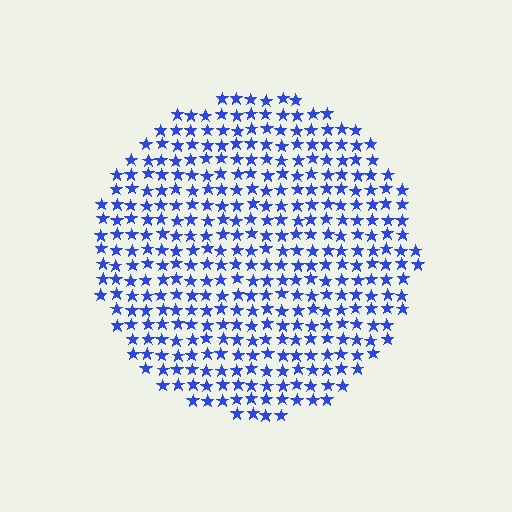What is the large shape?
The large shape is a circle.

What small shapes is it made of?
It is made of small stars.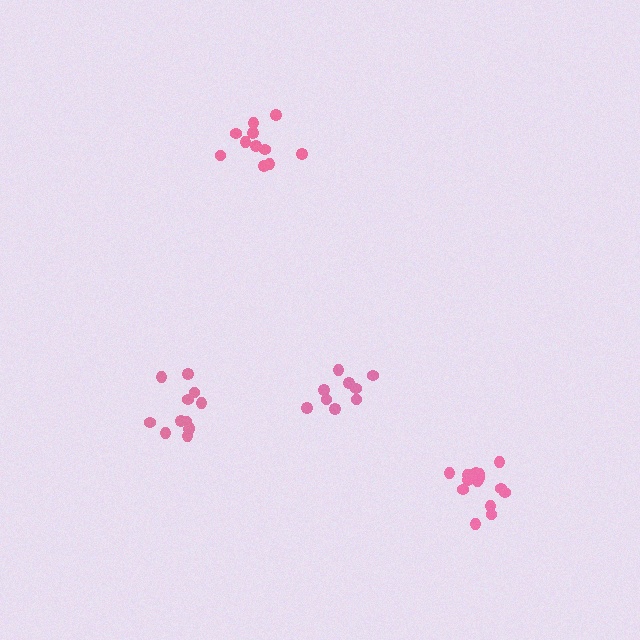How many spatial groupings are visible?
There are 4 spatial groupings.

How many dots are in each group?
Group 1: 15 dots, Group 2: 9 dots, Group 3: 12 dots, Group 4: 11 dots (47 total).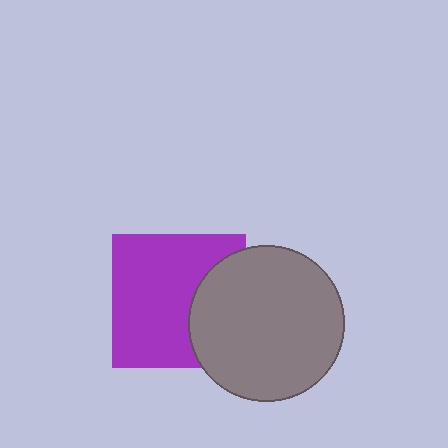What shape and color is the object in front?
The object in front is a gray circle.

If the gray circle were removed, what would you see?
You would see the complete purple square.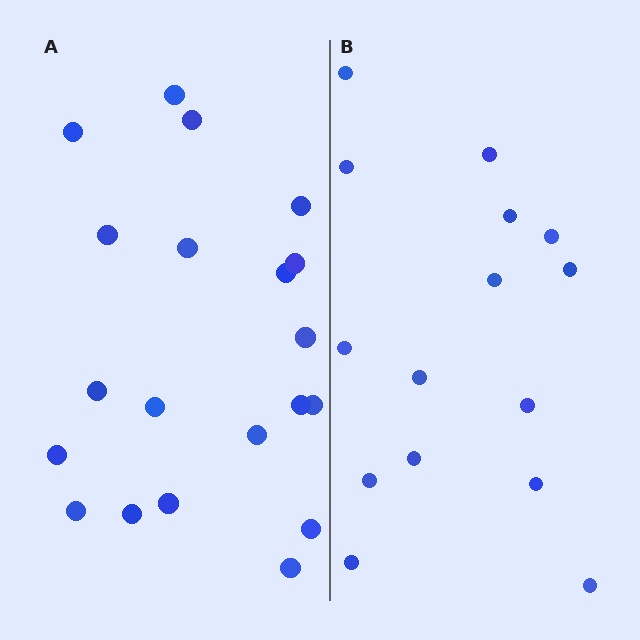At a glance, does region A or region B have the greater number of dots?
Region A (the left region) has more dots.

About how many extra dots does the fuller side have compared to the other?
Region A has about 5 more dots than region B.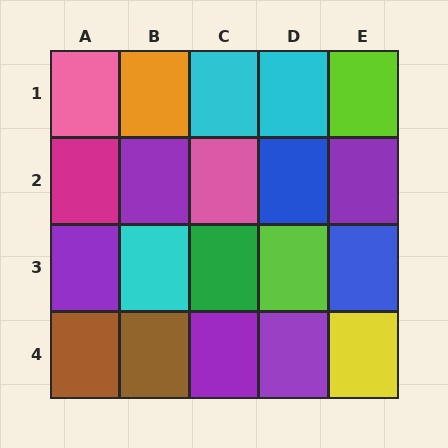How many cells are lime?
2 cells are lime.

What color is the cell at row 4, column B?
Brown.